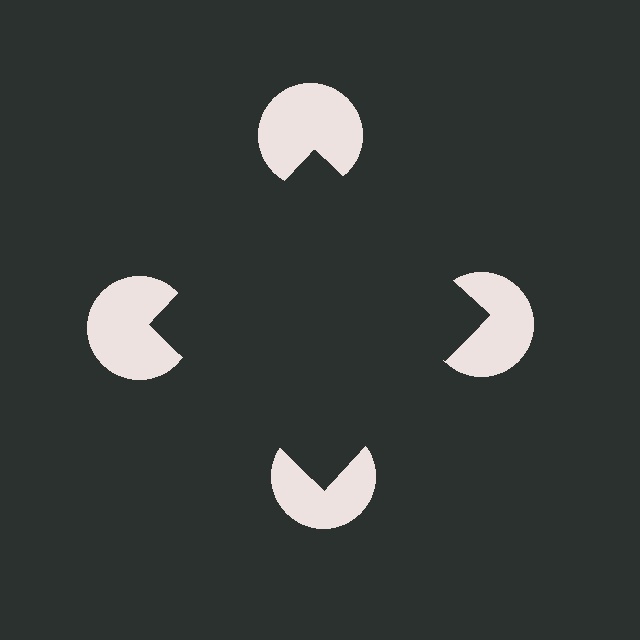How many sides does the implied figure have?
4 sides.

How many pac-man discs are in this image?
There are 4 — one at each vertex of the illusory square.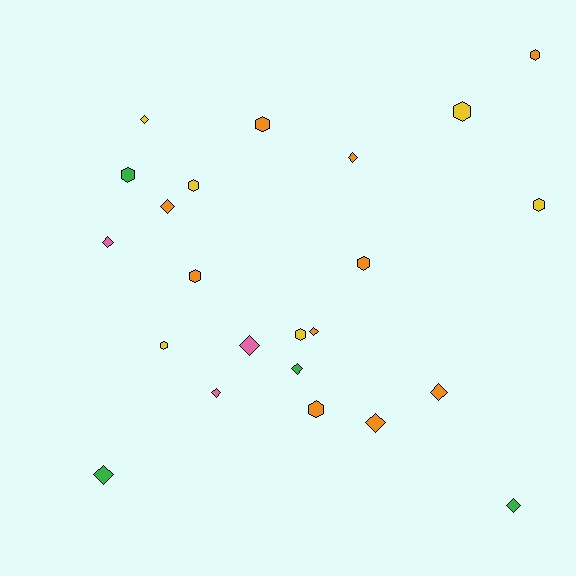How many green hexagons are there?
There is 1 green hexagon.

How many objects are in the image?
There are 23 objects.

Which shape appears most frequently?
Diamond, with 12 objects.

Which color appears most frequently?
Orange, with 10 objects.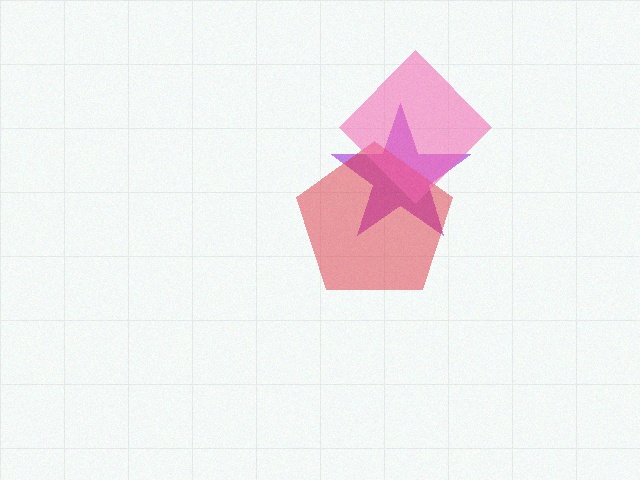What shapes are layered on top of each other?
The layered shapes are: a purple star, a red pentagon, a pink diamond.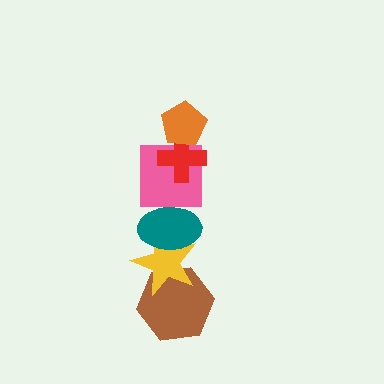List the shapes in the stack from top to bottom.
From top to bottom: the orange pentagon, the red cross, the pink square, the teal ellipse, the yellow star, the brown hexagon.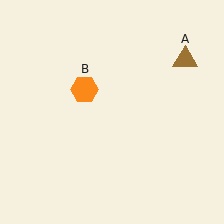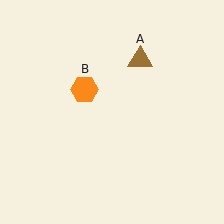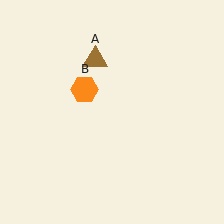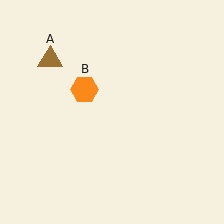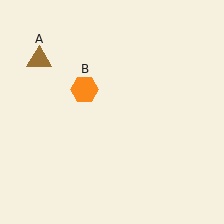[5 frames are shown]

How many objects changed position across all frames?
1 object changed position: brown triangle (object A).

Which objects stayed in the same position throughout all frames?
Orange hexagon (object B) remained stationary.